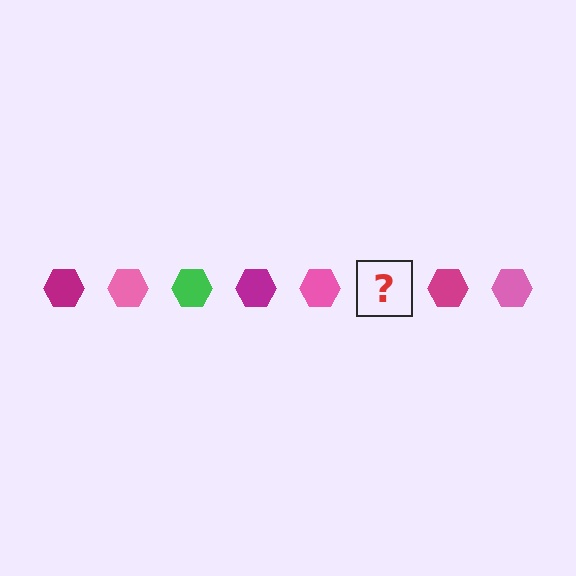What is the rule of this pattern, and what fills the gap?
The rule is that the pattern cycles through magenta, pink, green hexagons. The gap should be filled with a green hexagon.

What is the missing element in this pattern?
The missing element is a green hexagon.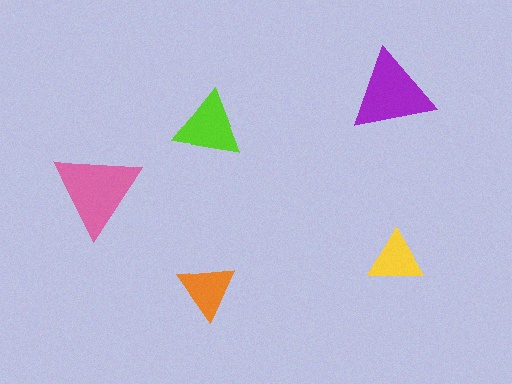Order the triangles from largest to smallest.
the pink one, the purple one, the lime one, the orange one, the yellow one.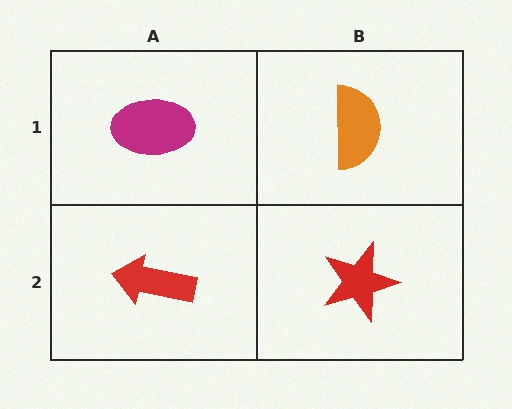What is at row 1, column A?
A magenta ellipse.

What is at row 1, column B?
An orange semicircle.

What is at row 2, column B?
A red star.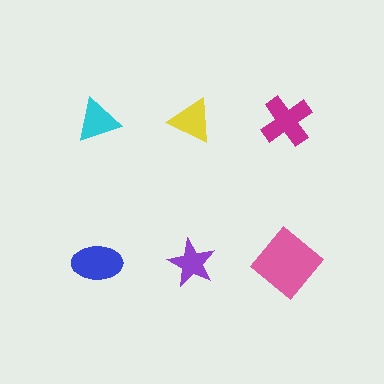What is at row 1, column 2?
A yellow triangle.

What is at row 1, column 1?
A cyan triangle.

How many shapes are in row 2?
3 shapes.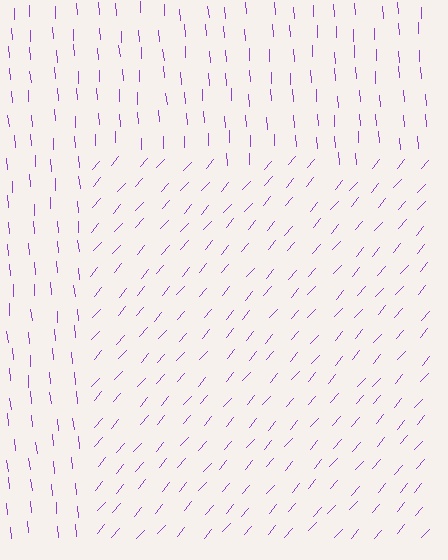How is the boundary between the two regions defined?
The boundary is defined purely by a change in line orientation (approximately 45 degrees difference). All lines are the same color and thickness.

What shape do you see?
I see a rectangle.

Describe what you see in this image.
The image is filled with small purple line segments. A rectangle region in the image has lines oriented differently from the surrounding lines, creating a visible texture boundary.